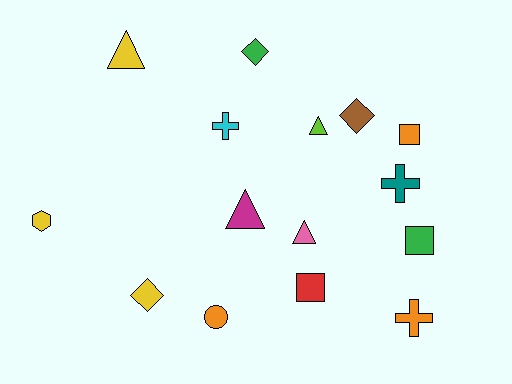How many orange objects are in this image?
There are 3 orange objects.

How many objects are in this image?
There are 15 objects.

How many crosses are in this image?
There are 3 crosses.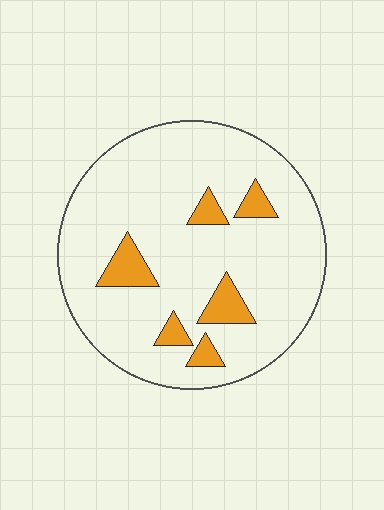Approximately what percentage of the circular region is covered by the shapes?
Approximately 10%.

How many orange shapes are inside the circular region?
6.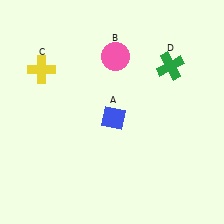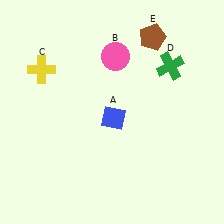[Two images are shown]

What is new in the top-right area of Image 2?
A brown pentagon (E) was added in the top-right area of Image 2.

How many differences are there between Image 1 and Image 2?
There is 1 difference between the two images.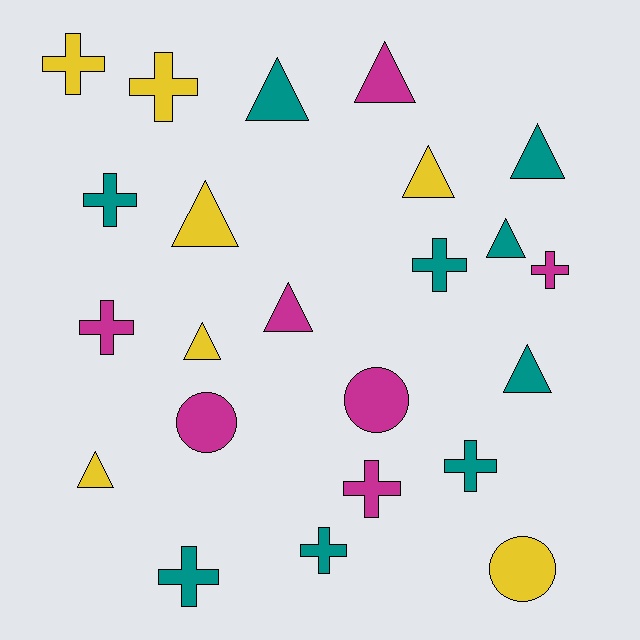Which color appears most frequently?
Teal, with 9 objects.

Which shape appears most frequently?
Triangle, with 10 objects.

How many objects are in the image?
There are 23 objects.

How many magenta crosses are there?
There are 3 magenta crosses.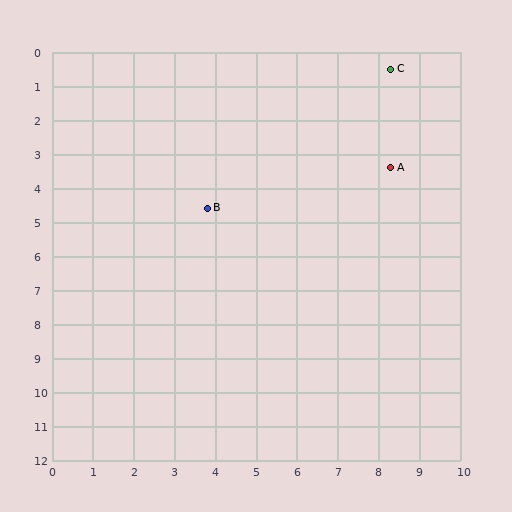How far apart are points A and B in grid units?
Points A and B are about 4.7 grid units apart.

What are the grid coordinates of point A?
Point A is at approximately (8.3, 3.4).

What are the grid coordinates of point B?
Point B is at approximately (3.8, 4.6).